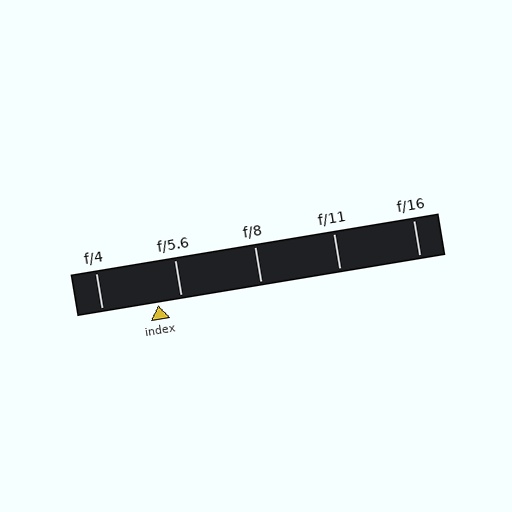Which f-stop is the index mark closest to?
The index mark is closest to f/5.6.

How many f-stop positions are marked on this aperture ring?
There are 5 f-stop positions marked.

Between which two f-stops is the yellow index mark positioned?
The index mark is between f/4 and f/5.6.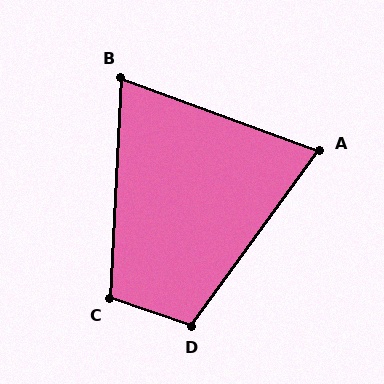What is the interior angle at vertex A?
Approximately 74 degrees (acute).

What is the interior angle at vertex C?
Approximately 106 degrees (obtuse).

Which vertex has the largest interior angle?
D, at approximately 107 degrees.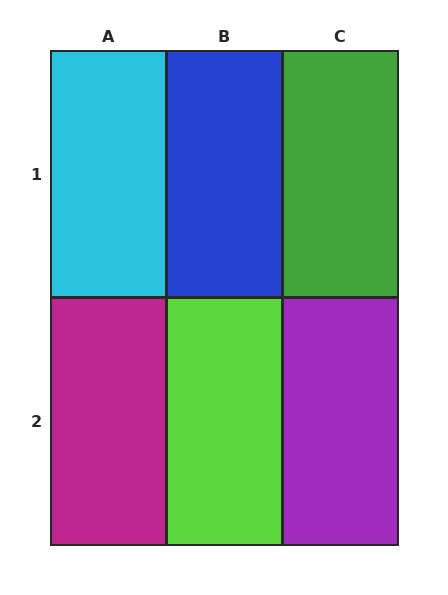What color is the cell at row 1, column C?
Green.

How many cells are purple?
1 cell is purple.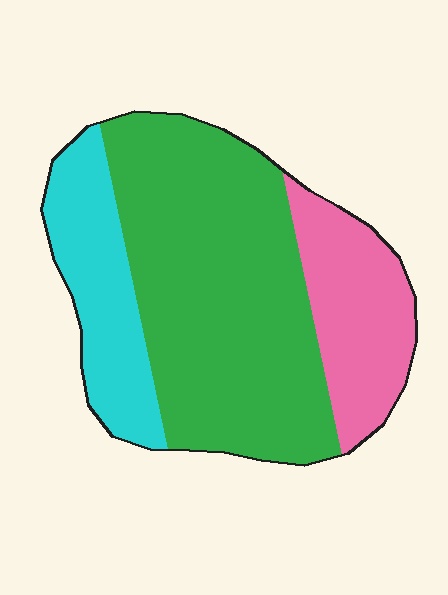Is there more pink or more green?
Green.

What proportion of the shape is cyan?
Cyan covers roughly 20% of the shape.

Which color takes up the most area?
Green, at roughly 60%.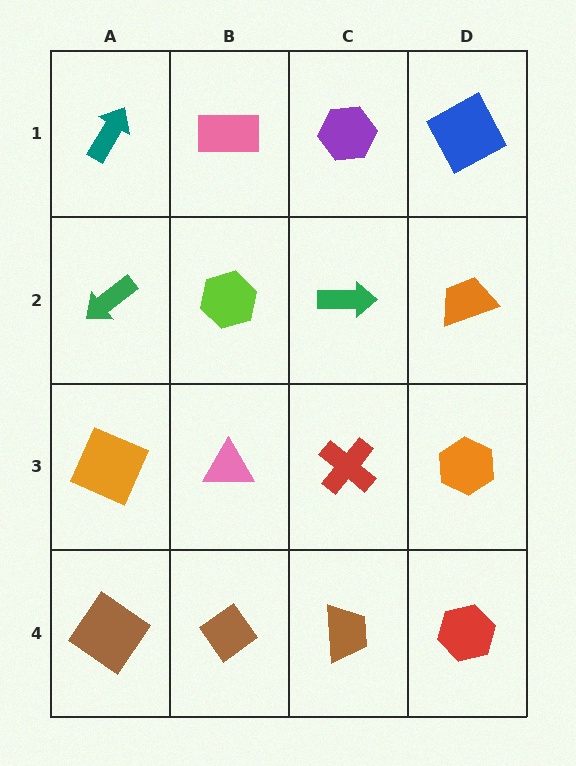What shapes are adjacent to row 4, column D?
An orange hexagon (row 3, column D), a brown trapezoid (row 4, column C).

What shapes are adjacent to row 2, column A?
A teal arrow (row 1, column A), an orange square (row 3, column A), a lime hexagon (row 2, column B).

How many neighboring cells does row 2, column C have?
4.